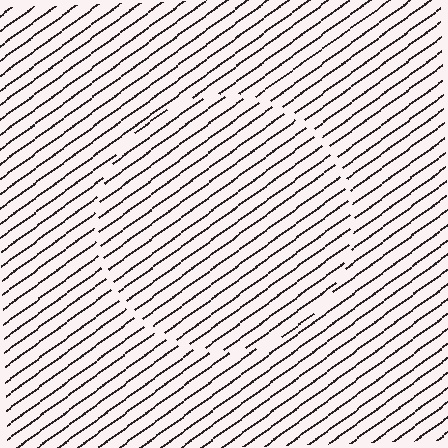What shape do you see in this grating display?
An illusory circle. The interior of the shape contains the same grating, shifted by half a period — the contour is defined by the phase discontinuity where line-ends from the inner and outer gratings abut.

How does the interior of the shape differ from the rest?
The interior of the shape contains the same grating, shifted by half a period — the contour is defined by the phase discontinuity where line-ends from the inner and outer gratings abut.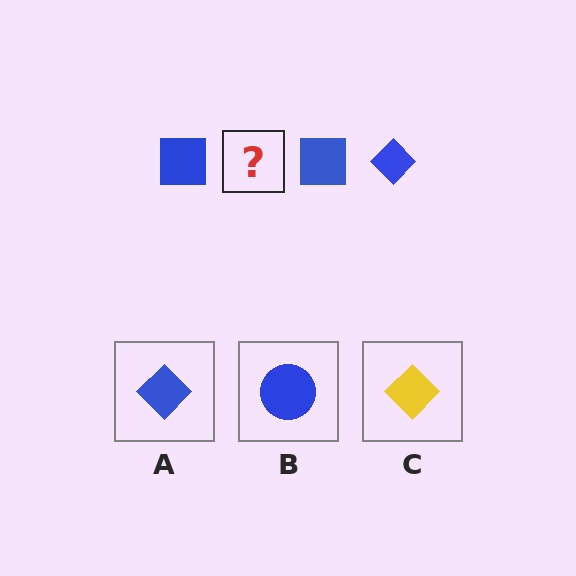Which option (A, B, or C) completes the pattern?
A.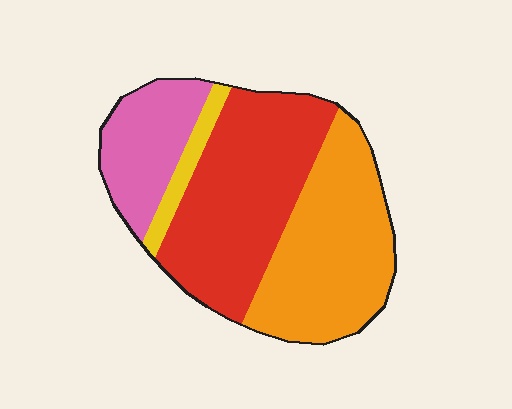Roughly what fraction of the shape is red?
Red covers 40% of the shape.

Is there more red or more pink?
Red.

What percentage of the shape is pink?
Pink takes up about one sixth (1/6) of the shape.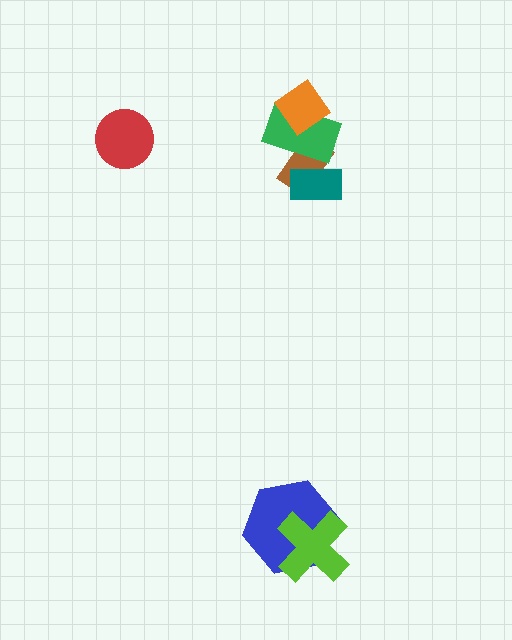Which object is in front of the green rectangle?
The orange diamond is in front of the green rectangle.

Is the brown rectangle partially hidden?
Yes, it is partially covered by another shape.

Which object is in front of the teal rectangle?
The green rectangle is in front of the teal rectangle.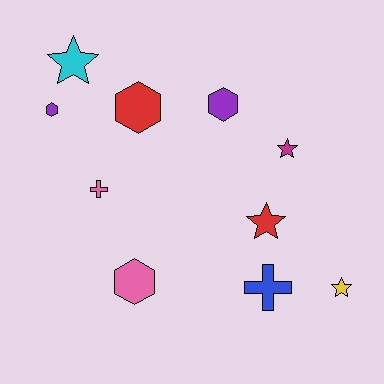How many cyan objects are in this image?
There is 1 cyan object.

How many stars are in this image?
There are 4 stars.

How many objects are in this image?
There are 10 objects.